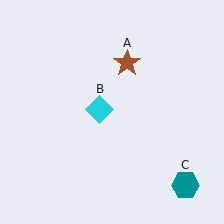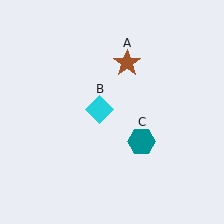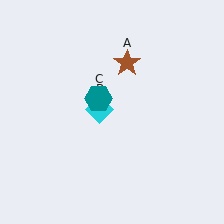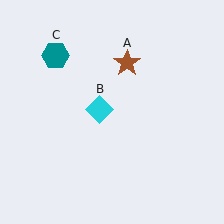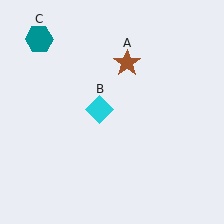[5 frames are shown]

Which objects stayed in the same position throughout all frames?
Brown star (object A) and cyan diamond (object B) remained stationary.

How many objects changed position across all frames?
1 object changed position: teal hexagon (object C).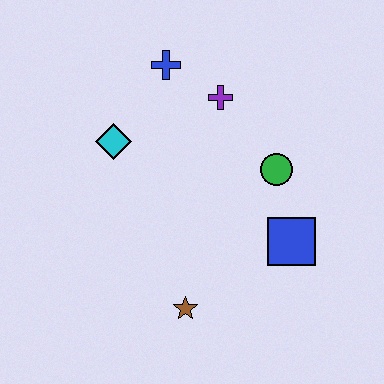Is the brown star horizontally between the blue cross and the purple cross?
Yes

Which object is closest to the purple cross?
The blue cross is closest to the purple cross.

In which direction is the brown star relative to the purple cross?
The brown star is below the purple cross.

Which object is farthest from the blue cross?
The brown star is farthest from the blue cross.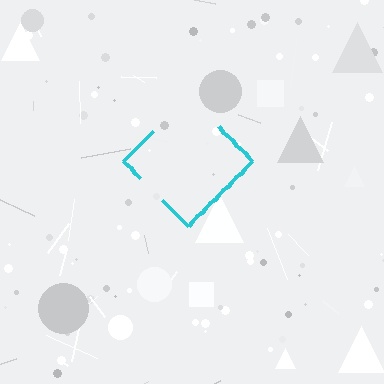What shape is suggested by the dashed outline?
The dashed outline suggests a diamond.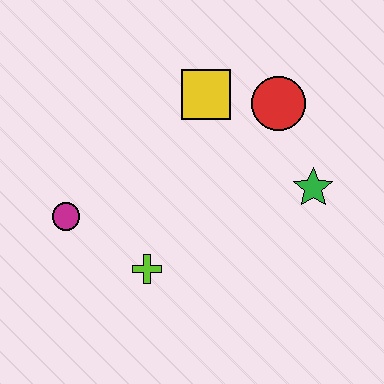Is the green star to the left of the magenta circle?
No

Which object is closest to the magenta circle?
The lime cross is closest to the magenta circle.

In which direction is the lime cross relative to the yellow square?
The lime cross is below the yellow square.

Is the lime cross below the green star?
Yes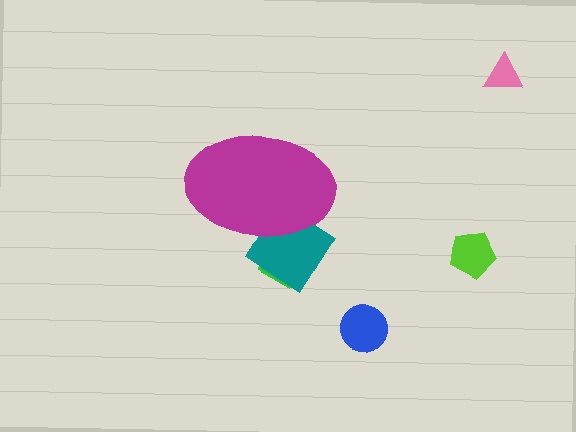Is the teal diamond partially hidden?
Yes, the teal diamond is partially hidden behind the magenta ellipse.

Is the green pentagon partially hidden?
Yes, the green pentagon is partially hidden behind the magenta ellipse.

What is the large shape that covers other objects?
A magenta ellipse.